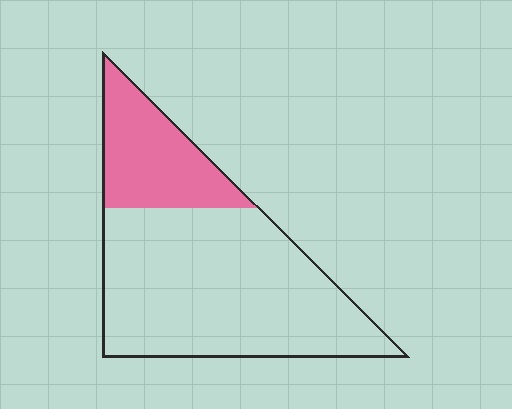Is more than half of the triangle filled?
No.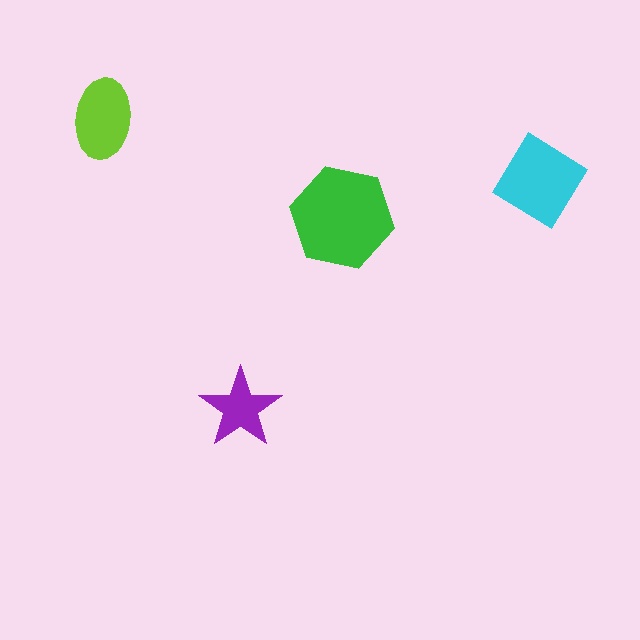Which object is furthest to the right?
The cyan diamond is rightmost.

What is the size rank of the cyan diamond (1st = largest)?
2nd.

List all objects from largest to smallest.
The green hexagon, the cyan diamond, the lime ellipse, the purple star.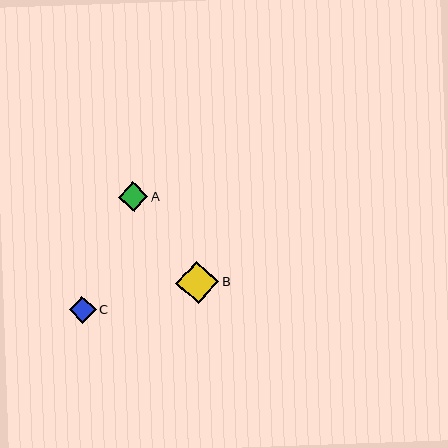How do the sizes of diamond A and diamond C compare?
Diamond A and diamond C are approximately the same size.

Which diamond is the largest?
Diamond B is the largest with a size of approximately 43 pixels.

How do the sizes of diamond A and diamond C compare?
Diamond A and diamond C are approximately the same size.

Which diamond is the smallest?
Diamond C is the smallest with a size of approximately 27 pixels.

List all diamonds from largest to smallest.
From largest to smallest: B, A, C.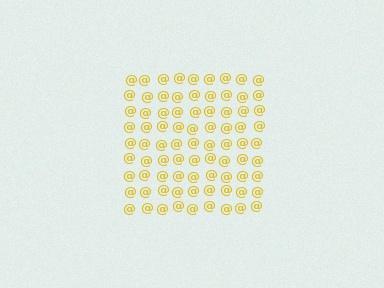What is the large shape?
The large shape is a square.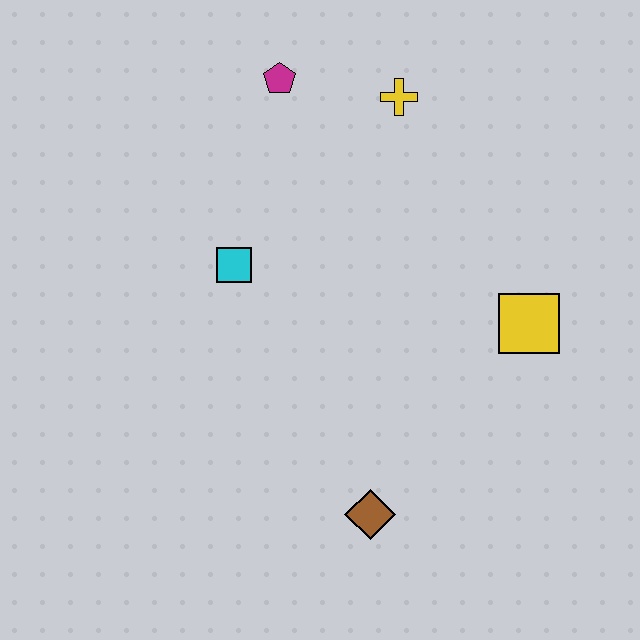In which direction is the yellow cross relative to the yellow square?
The yellow cross is above the yellow square.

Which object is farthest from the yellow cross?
The brown diamond is farthest from the yellow cross.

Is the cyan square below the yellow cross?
Yes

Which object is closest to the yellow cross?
The magenta pentagon is closest to the yellow cross.